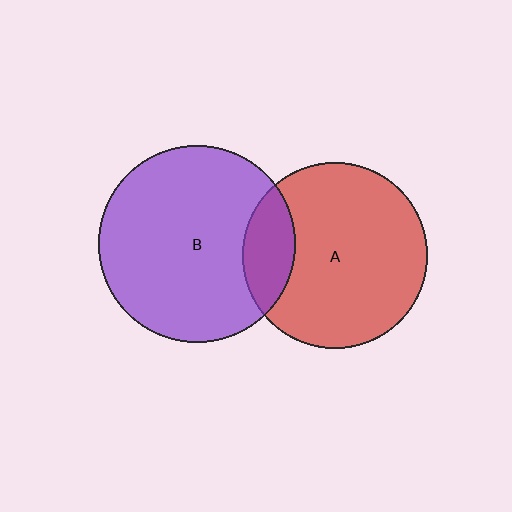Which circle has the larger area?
Circle B (purple).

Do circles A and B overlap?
Yes.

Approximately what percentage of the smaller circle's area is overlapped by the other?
Approximately 20%.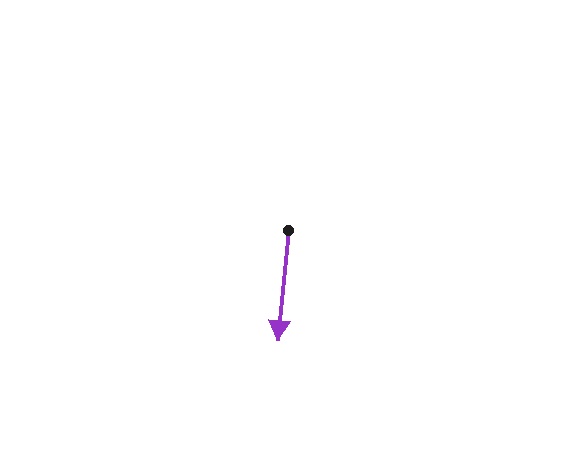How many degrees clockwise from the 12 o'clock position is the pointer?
Approximately 186 degrees.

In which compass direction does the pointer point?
South.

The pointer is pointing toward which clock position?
Roughly 6 o'clock.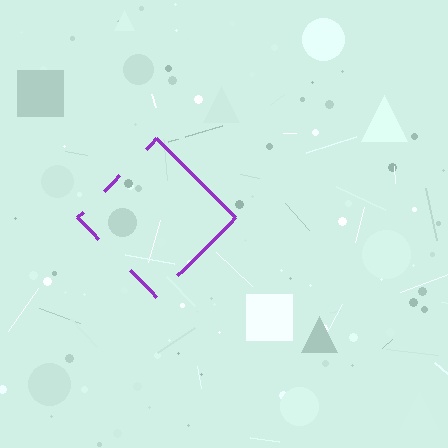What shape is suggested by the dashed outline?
The dashed outline suggests a diamond.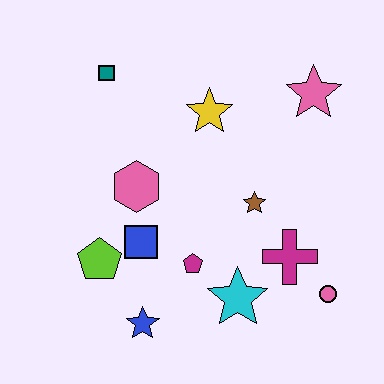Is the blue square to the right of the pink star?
No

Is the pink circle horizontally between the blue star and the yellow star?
No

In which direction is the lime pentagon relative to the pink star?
The lime pentagon is to the left of the pink star.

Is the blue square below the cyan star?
No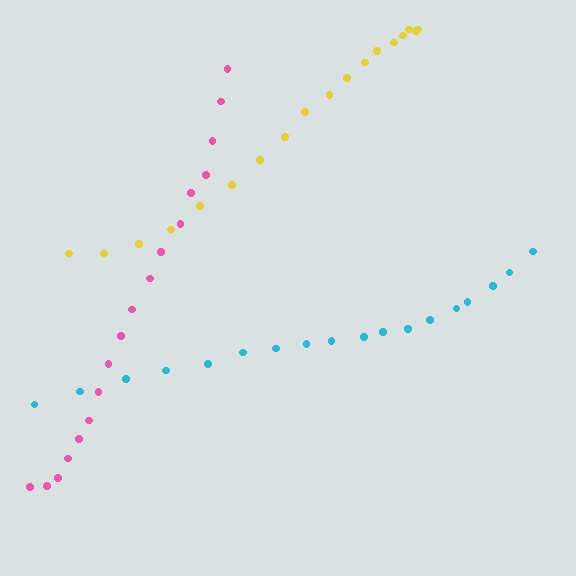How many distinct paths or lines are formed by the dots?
There are 3 distinct paths.